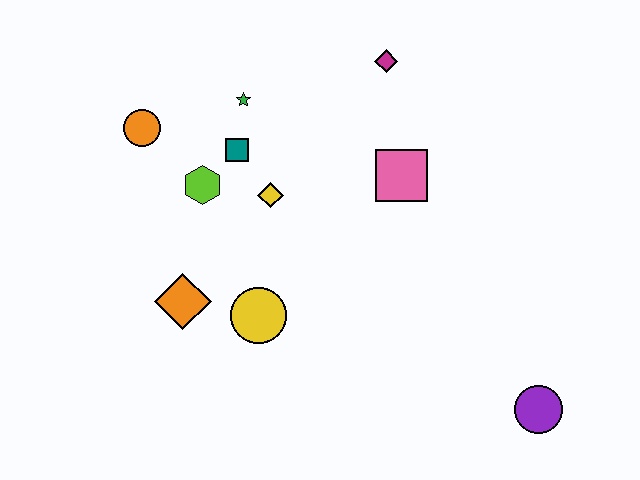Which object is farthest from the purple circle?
The orange circle is farthest from the purple circle.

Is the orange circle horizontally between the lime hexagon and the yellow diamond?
No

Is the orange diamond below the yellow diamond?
Yes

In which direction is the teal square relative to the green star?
The teal square is below the green star.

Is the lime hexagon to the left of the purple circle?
Yes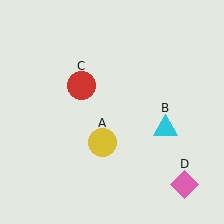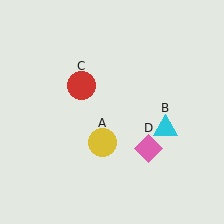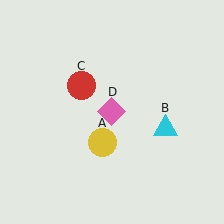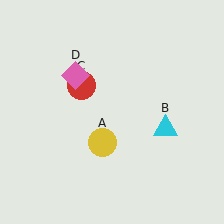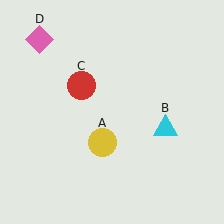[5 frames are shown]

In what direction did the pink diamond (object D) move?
The pink diamond (object D) moved up and to the left.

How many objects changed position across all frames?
1 object changed position: pink diamond (object D).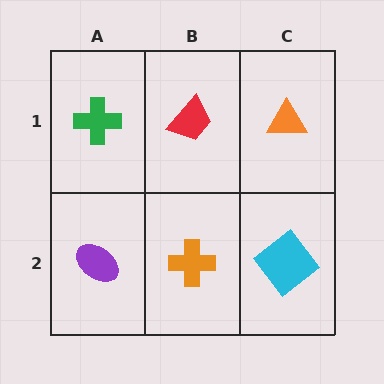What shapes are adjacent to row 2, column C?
An orange triangle (row 1, column C), an orange cross (row 2, column B).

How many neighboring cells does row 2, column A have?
2.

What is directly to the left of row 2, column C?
An orange cross.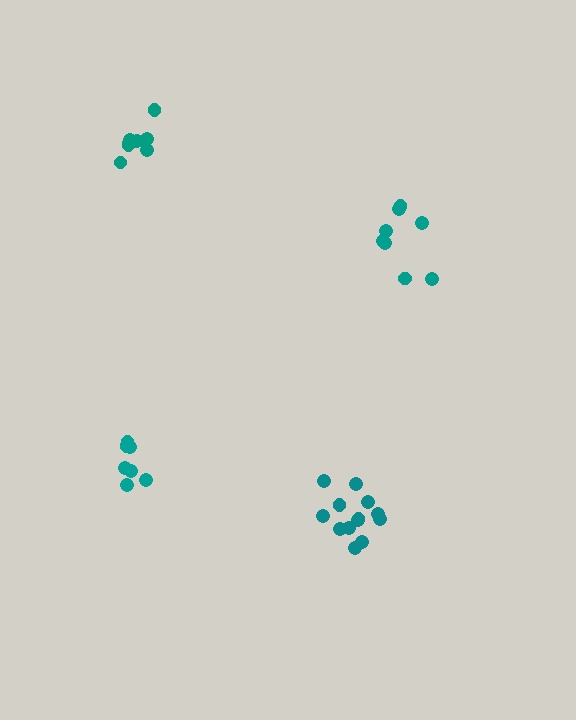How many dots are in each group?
Group 1: 8 dots, Group 2: 7 dots, Group 3: 13 dots, Group 4: 8 dots (36 total).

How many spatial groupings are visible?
There are 4 spatial groupings.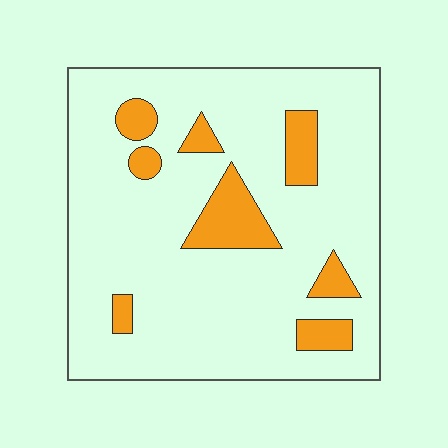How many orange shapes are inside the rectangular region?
8.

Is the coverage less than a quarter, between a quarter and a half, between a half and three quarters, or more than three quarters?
Less than a quarter.